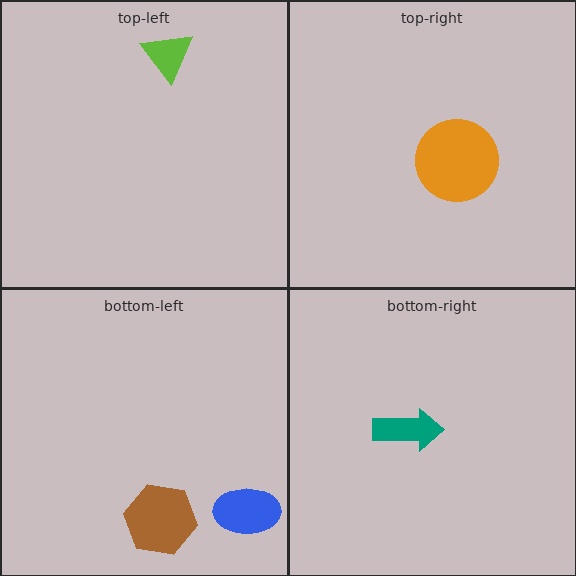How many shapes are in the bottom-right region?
1.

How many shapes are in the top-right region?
1.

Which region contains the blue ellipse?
The bottom-left region.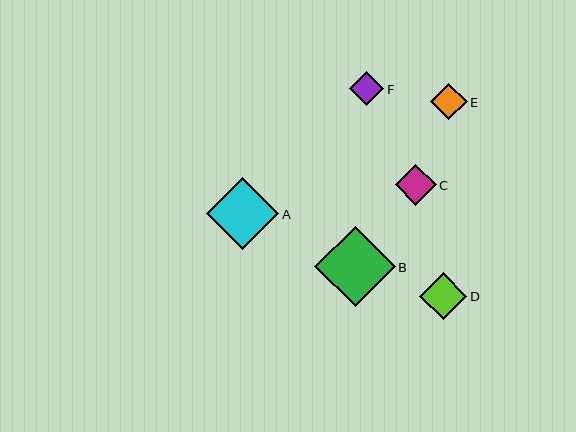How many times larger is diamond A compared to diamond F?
Diamond A is approximately 2.1 times the size of diamond F.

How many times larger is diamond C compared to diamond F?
Diamond C is approximately 1.2 times the size of diamond F.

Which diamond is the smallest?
Diamond F is the smallest with a size of approximately 34 pixels.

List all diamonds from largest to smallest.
From largest to smallest: B, A, D, C, E, F.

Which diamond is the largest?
Diamond B is the largest with a size of approximately 80 pixels.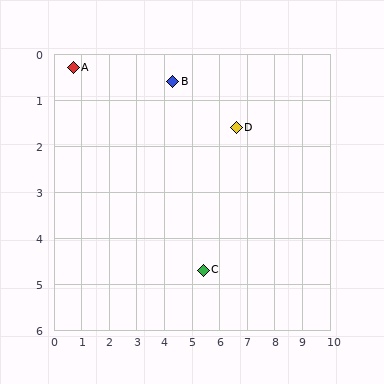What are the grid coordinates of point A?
Point A is at approximately (0.7, 0.3).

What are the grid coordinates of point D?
Point D is at approximately (6.6, 1.6).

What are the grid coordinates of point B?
Point B is at approximately (4.3, 0.6).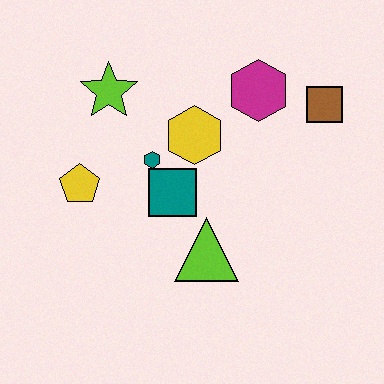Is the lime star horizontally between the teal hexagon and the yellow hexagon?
No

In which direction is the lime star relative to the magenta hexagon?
The lime star is to the left of the magenta hexagon.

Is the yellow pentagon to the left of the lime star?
Yes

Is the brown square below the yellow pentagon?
No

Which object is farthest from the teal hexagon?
The brown square is farthest from the teal hexagon.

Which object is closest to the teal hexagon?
The teal square is closest to the teal hexagon.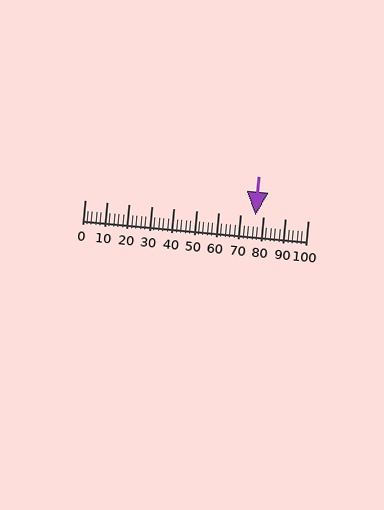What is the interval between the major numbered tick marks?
The major tick marks are spaced 10 units apart.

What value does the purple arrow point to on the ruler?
The purple arrow points to approximately 76.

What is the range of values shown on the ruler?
The ruler shows values from 0 to 100.